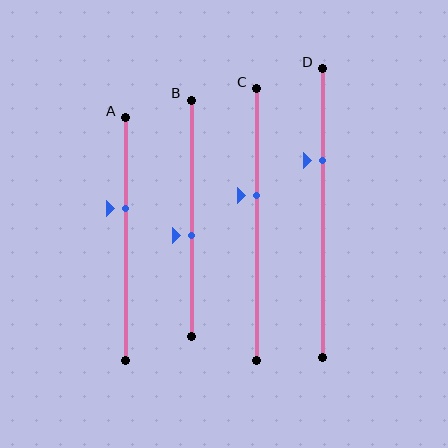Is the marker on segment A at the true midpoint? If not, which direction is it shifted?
No, the marker on segment A is shifted upward by about 13% of the segment length.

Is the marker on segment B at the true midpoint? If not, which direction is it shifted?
No, the marker on segment B is shifted downward by about 7% of the segment length.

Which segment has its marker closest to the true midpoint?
Segment B has its marker closest to the true midpoint.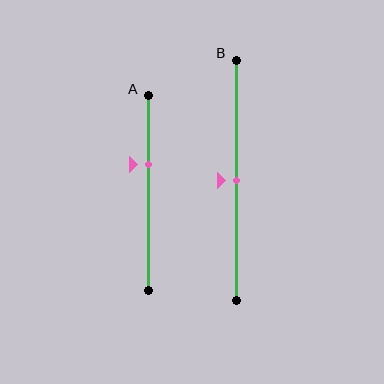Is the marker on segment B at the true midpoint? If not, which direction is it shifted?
Yes, the marker on segment B is at the true midpoint.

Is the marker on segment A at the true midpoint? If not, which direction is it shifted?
No, the marker on segment A is shifted upward by about 15% of the segment length.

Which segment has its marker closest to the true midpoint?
Segment B has its marker closest to the true midpoint.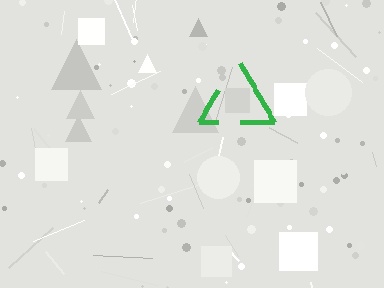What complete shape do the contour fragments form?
The contour fragments form a triangle.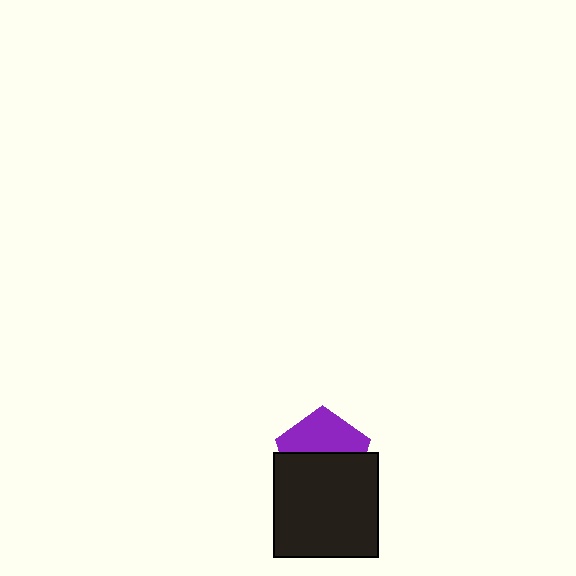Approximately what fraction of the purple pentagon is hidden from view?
Roughly 55% of the purple pentagon is hidden behind the black square.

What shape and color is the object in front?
The object in front is a black square.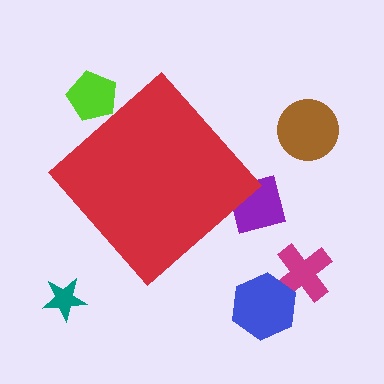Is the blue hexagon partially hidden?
No, the blue hexagon is fully visible.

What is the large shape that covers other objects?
A red diamond.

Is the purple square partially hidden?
Yes, the purple square is partially hidden behind the red diamond.